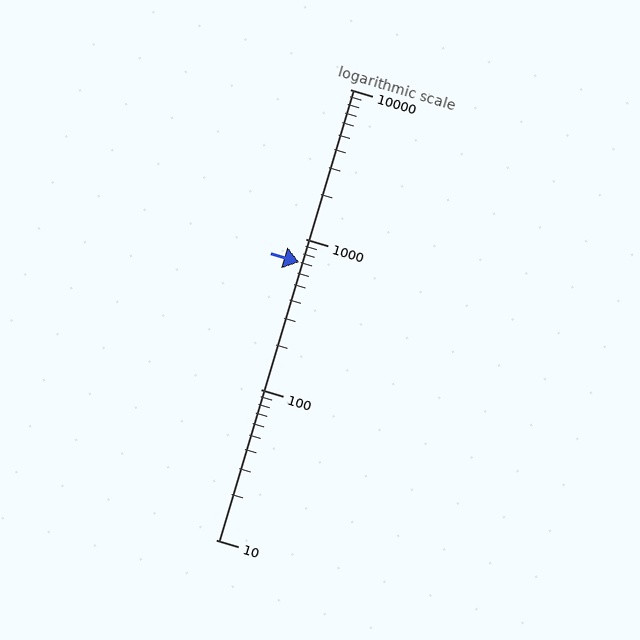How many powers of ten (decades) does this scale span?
The scale spans 3 decades, from 10 to 10000.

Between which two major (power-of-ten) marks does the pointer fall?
The pointer is between 100 and 1000.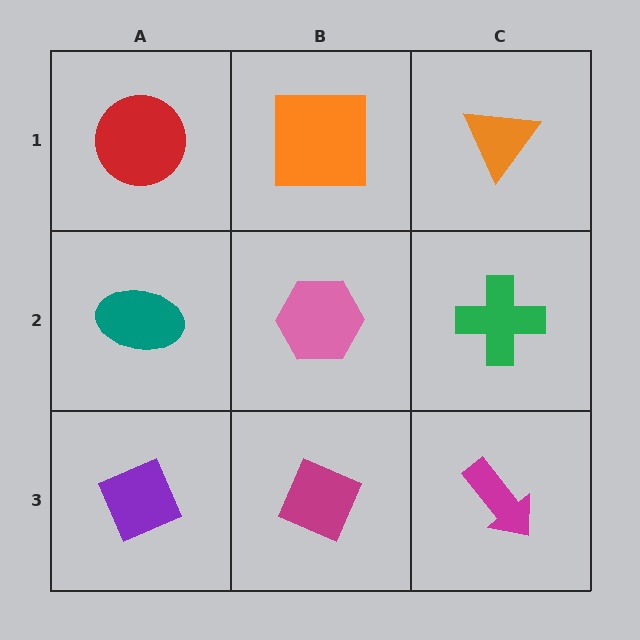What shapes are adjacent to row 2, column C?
An orange triangle (row 1, column C), a magenta arrow (row 3, column C), a pink hexagon (row 2, column B).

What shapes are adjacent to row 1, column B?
A pink hexagon (row 2, column B), a red circle (row 1, column A), an orange triangle (row 1, column C).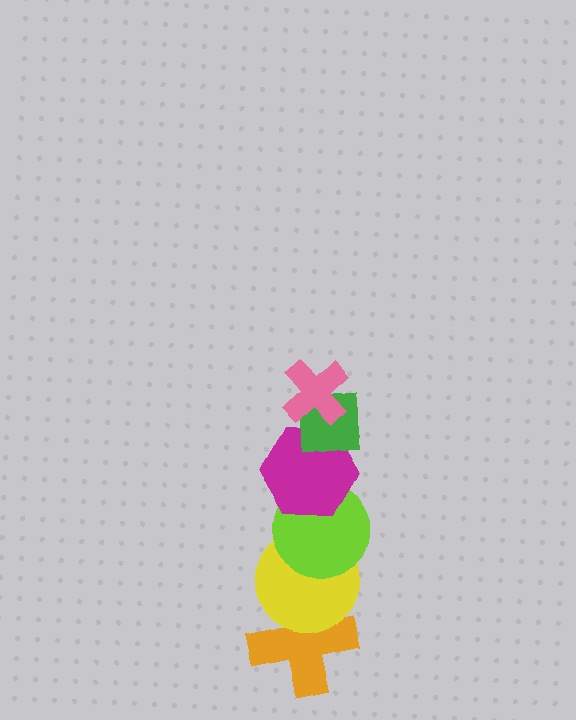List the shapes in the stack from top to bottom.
From top to bottom: the pink cross, the green square, the magenta hexagon, the lime circle, the yellow circle, the orange cross.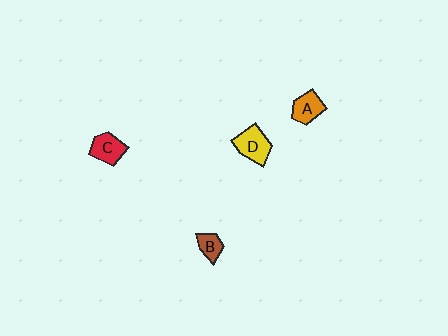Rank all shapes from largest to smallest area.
From largest to smallest: D (yellow), C (red), A (orange), B (brown).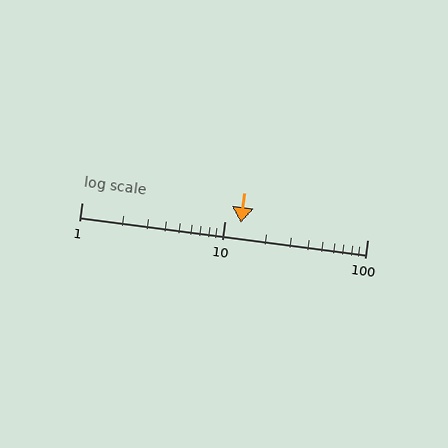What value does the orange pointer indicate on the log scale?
The pointer indicates approximately 13.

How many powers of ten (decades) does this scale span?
The scale spans 2 decades, from 1 to 100.